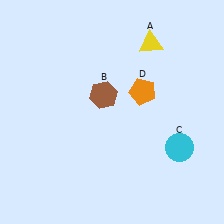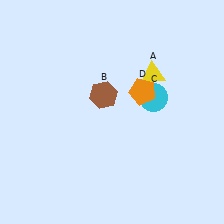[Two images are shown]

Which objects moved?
The objects that moved are: the yellow triangle (A), the cyan circle (C).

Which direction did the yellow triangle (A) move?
The yellow triangle (A) moved down.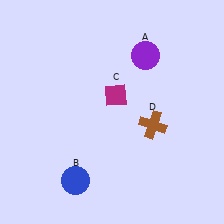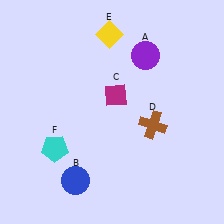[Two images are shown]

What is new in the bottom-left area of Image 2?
A cyan pentagon (F) was added in the bottom-left area of Image 2.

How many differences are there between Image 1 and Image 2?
There are 2 differences between the two images.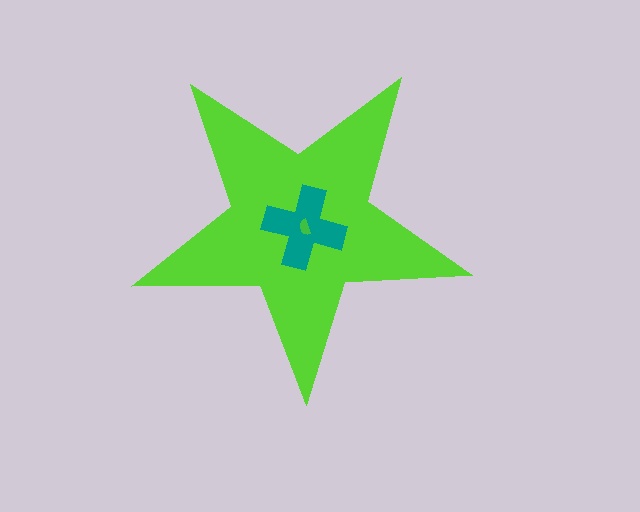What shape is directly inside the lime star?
The teal cross.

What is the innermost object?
The green semicircle.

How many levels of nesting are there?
3.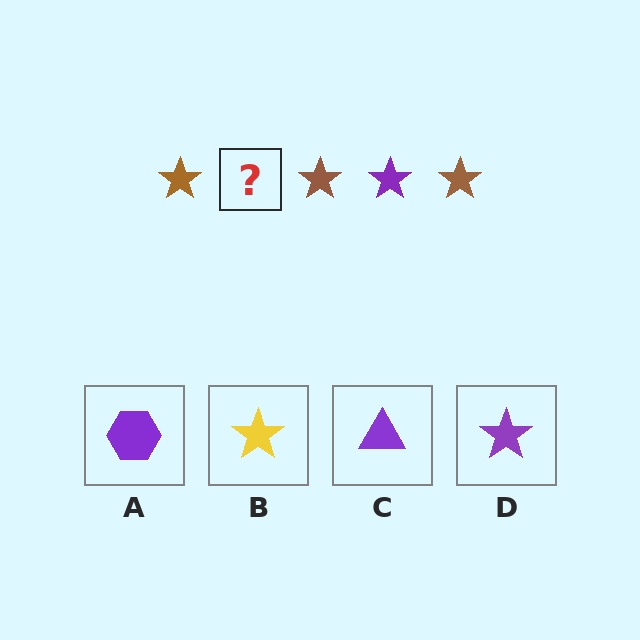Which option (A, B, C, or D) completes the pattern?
D.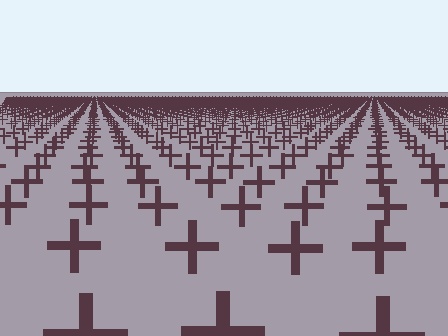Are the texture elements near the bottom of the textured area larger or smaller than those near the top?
Larger. Near the bottom, elements are closer to the viewer and appear at a bigger on-screen size.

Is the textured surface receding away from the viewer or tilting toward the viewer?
The surface is receding away from the viewer. Texture elements get smaller and denser toward the top.